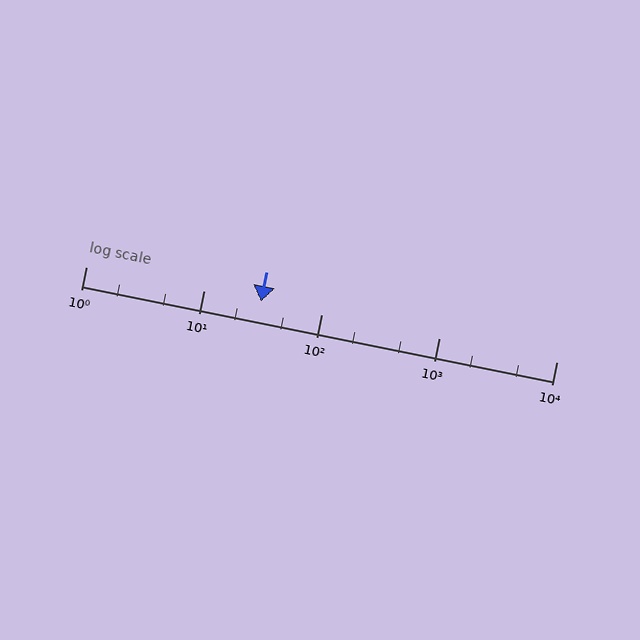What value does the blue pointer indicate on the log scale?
The pointer indicates approximately 31.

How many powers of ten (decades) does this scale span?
The scale spans 4 decades, from 1 to 10000.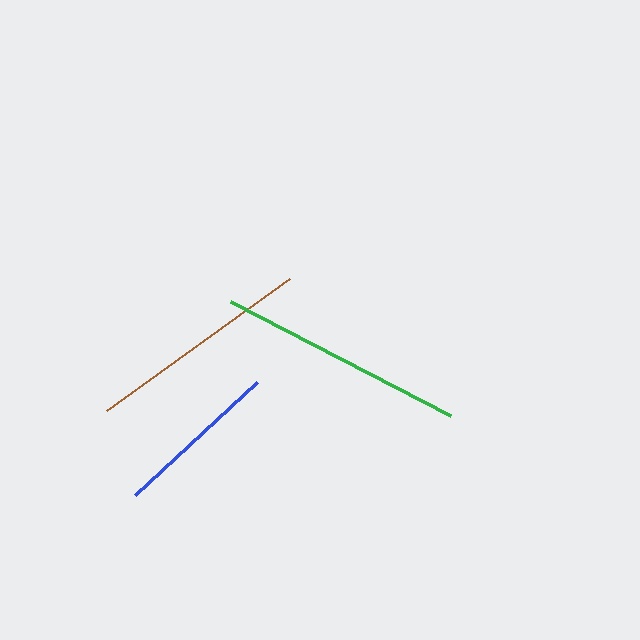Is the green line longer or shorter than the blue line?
The green line is longer than the blue line.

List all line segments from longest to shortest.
From longest to shortest: green, brown, blue.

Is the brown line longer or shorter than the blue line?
The brown line is longer than the blue line.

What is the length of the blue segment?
The blue segment is approximately 166 pixels long.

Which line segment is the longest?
The green line is the longest at approximately 247 pixels.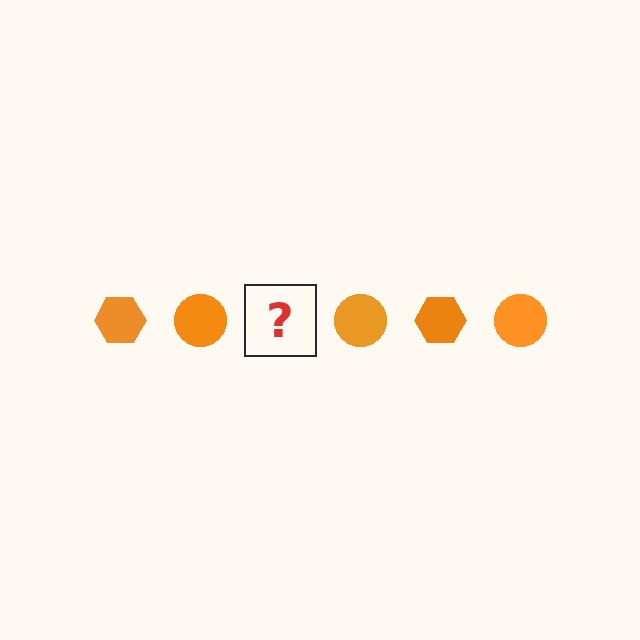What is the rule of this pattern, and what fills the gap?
The rule is that the pattern cycles through hexagon, circle shapes in orange. The gap should be filled with an orange hexagon.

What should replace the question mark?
The question mark should be replaced with an orange hexagon.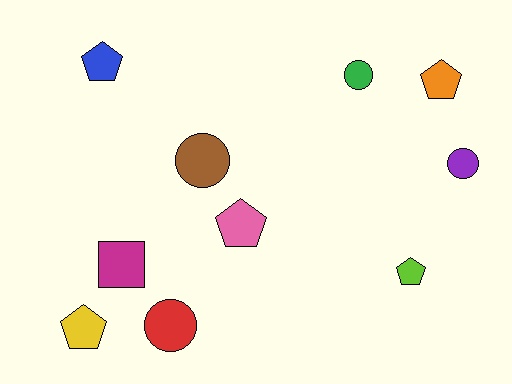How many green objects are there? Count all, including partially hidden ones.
There is 1 green object.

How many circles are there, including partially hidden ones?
There are 4 circles.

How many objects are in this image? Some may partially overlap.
There are 10 objects.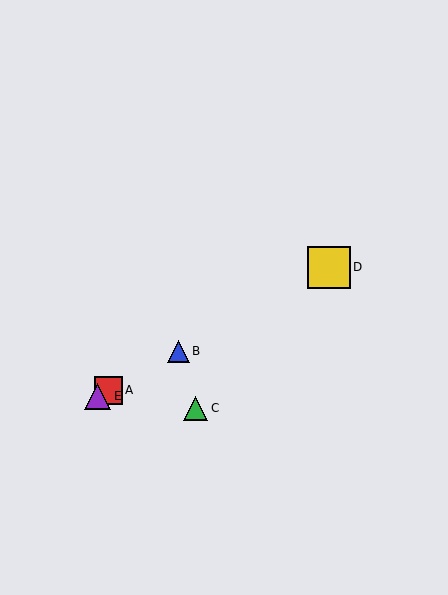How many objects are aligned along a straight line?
4 objects (A, B, D, E) are aligned along a straight line.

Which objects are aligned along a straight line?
Objects A, B, D, E are aligned along a straight line.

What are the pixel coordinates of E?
Object E is at (98, 396).